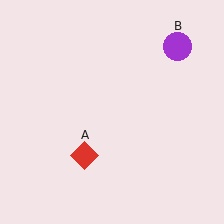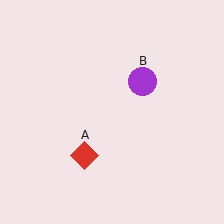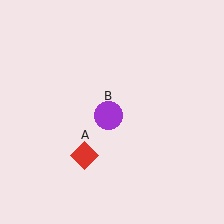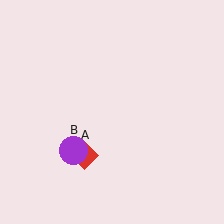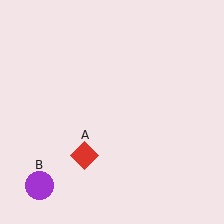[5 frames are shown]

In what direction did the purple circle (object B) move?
The purple circle (object B) moved down and to the left.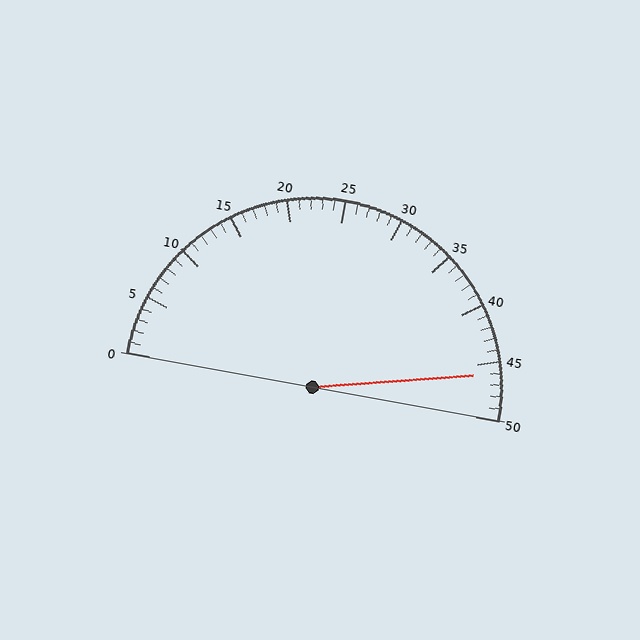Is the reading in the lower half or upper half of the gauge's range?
The reading is in the upper half of the range (0 to 50).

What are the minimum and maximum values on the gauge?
The gauge ranges from 0 to 50.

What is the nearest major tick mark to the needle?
The nearest major tick mark is 45.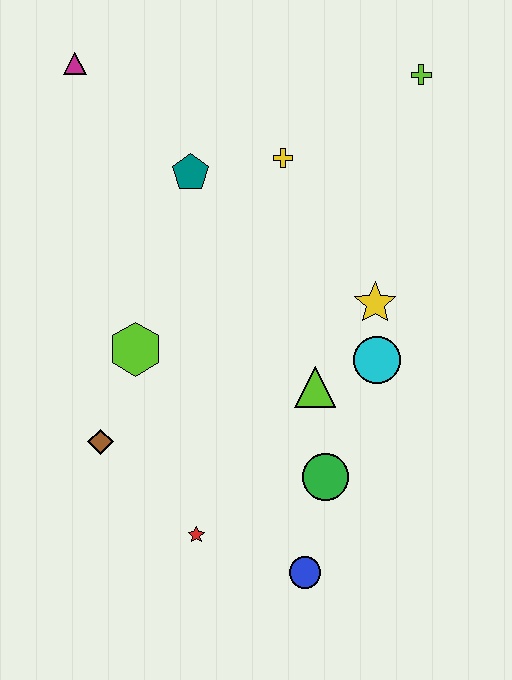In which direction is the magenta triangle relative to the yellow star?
The magenta triangle is to the left of the yellow star.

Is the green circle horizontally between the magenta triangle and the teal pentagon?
No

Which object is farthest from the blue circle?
The magenta triangle is farthest from the blue circle.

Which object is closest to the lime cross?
The yellow cross is closest to the lime cross.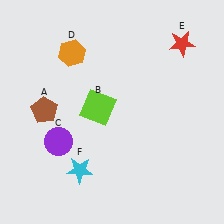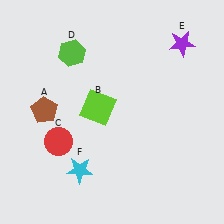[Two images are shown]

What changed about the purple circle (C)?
In Image 1, C is purple. In Image 2, it changed to red.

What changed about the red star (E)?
In Image 1, E is red. In Image 2, it changed to purple.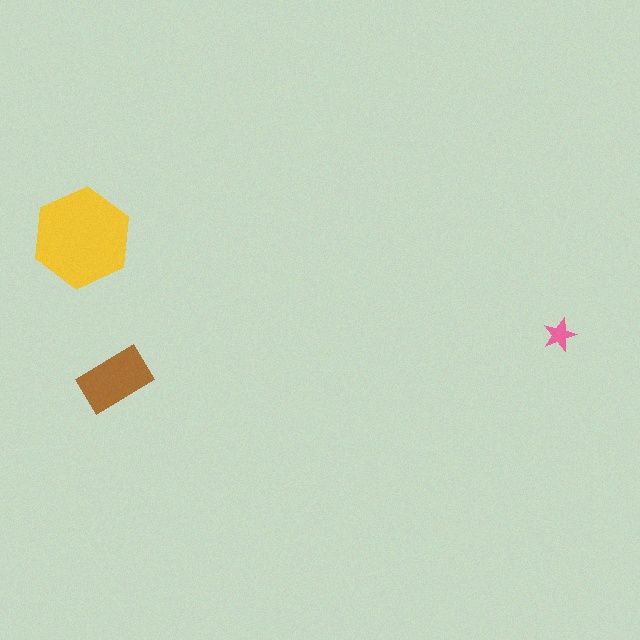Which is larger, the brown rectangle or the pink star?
The brown rectangle.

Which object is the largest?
The yellow hexagon.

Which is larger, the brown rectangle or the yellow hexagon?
The yellow hexagon.